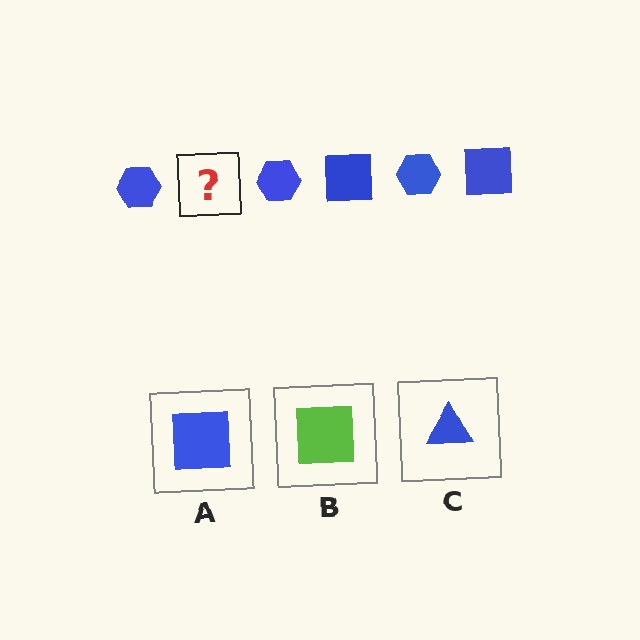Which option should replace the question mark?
Option A.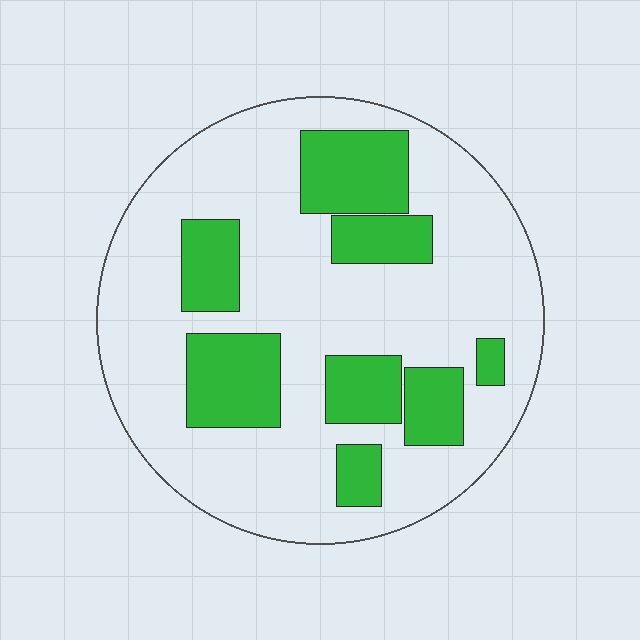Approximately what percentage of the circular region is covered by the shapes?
Approximately 25%.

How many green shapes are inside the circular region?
8.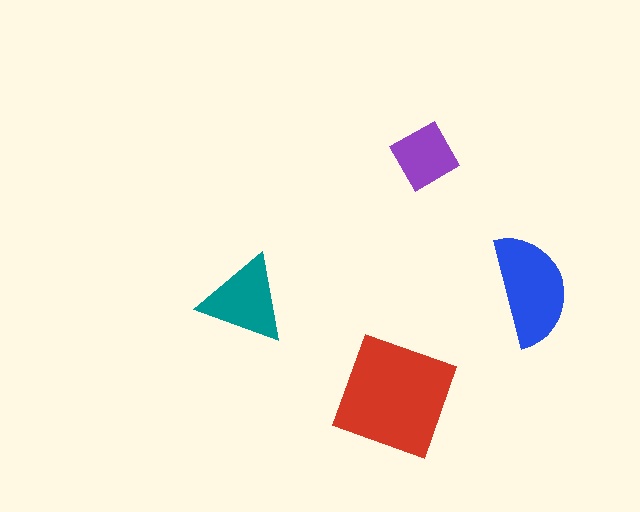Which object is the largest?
The red square.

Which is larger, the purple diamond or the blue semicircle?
The blue semicircle.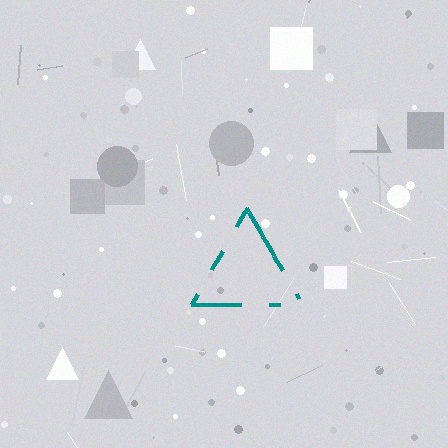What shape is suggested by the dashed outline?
The dashed outline suggests a triangle.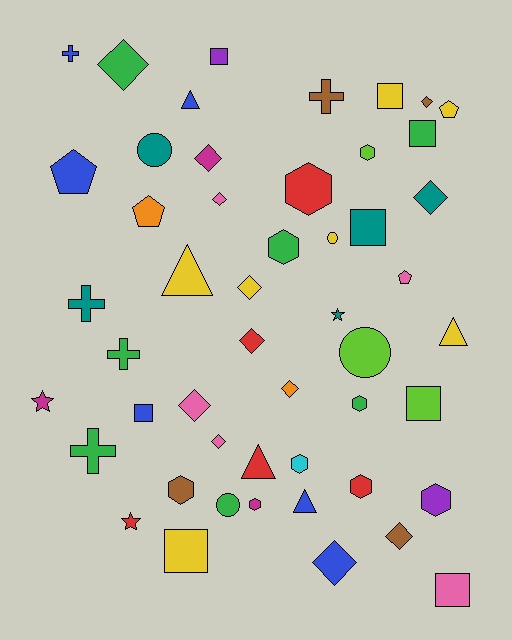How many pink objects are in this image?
There are 5 pink objects.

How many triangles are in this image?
There are 5 triangles.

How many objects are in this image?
There are 50 objects.